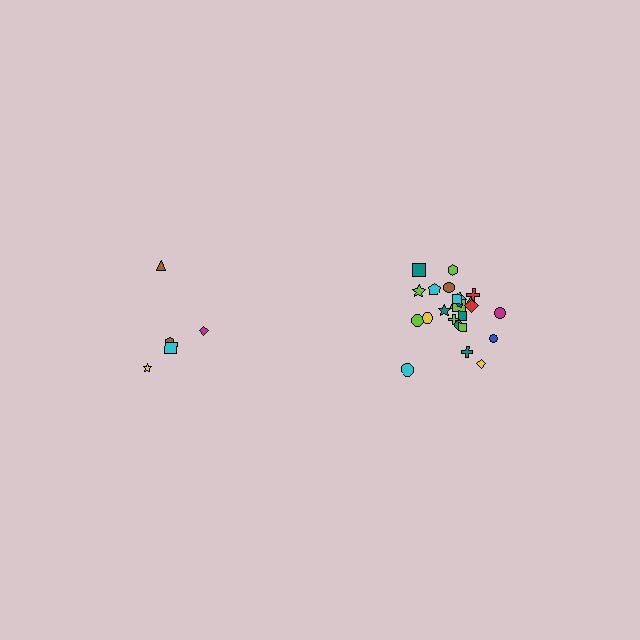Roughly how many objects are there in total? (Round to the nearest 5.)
Roughly 30 objects in total.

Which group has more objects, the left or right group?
The right group.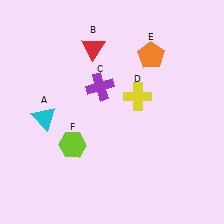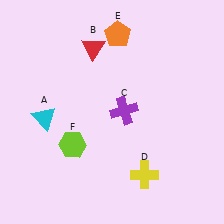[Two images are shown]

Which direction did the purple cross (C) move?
The purple cross (C) moved right.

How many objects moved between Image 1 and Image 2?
3 objects moved between the two images.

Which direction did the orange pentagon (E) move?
The orange pentagon (E) moved left.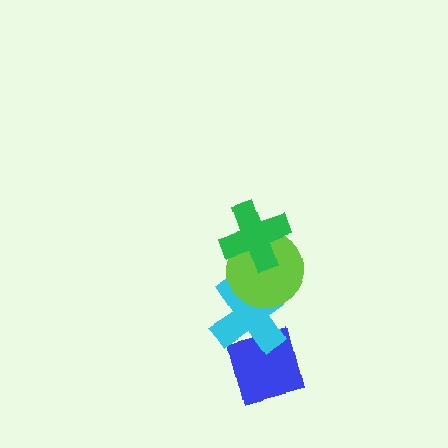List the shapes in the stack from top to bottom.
From top to bottom: the green cross, the lime circle, the cyan cross, the blue square.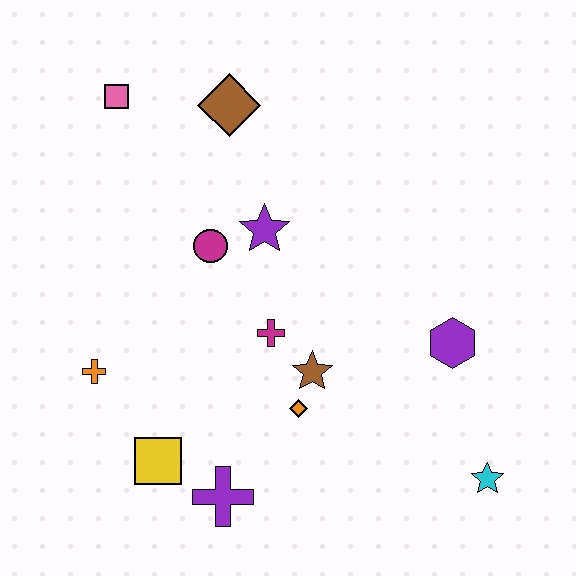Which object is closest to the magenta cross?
The brown star is closest to the magenta cross.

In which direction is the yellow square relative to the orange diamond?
The yellow square is to the left of the orange diamond.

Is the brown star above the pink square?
No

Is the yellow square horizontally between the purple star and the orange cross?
Yes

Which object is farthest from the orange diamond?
The pink square is farthest from the orange diamond.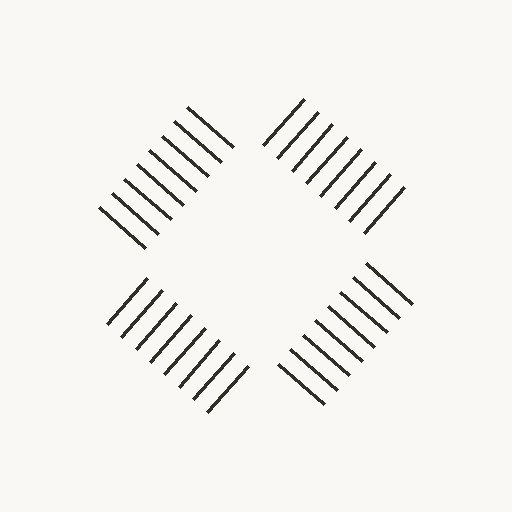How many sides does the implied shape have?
4 sides — the line-ends trace a square.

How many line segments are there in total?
32 — 8 along each of the 4 edges.